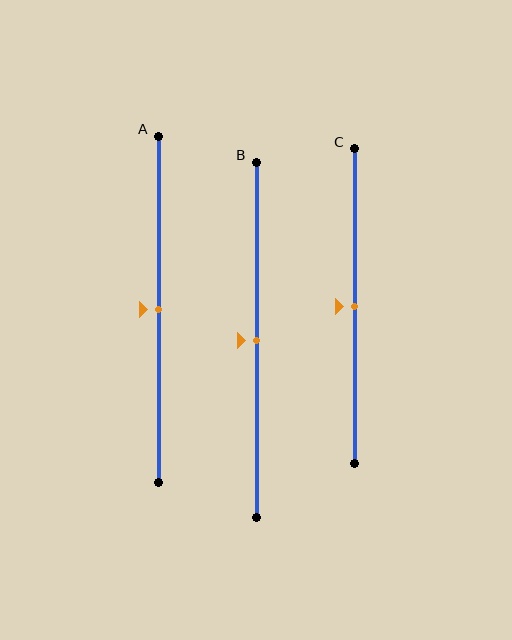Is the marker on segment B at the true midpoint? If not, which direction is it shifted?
Yes, the marker on segment B is at the true midpoint.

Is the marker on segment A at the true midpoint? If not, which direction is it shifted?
Yes, the marker on segment A is at the true midpoint.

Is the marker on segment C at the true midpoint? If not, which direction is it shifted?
Yes, the marker on segment C is at the true midpoint.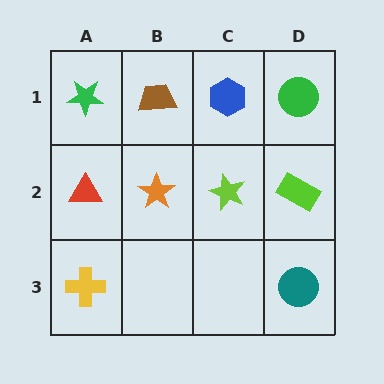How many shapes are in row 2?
4 shapes.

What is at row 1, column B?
A brown trapezoid.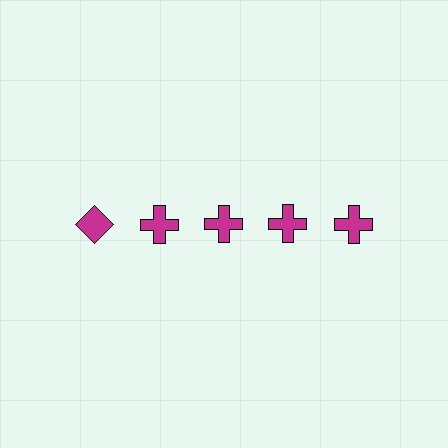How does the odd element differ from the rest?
It has a different shape: diamond instead of cross.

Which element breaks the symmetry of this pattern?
The magenta diamond in the top row, leftmost column breaks the symmetry. All other shapes are magenta crosses.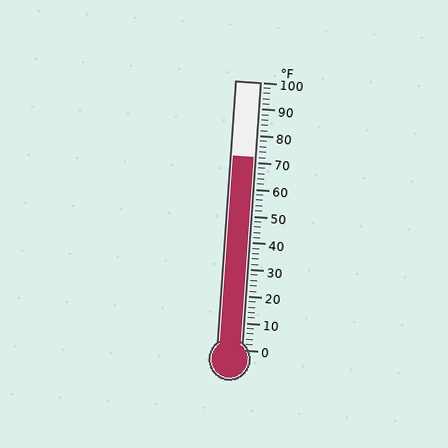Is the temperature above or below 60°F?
The temperature is above 60°F.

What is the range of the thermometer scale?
The thermometer scale ranges from 0°F to 100°F.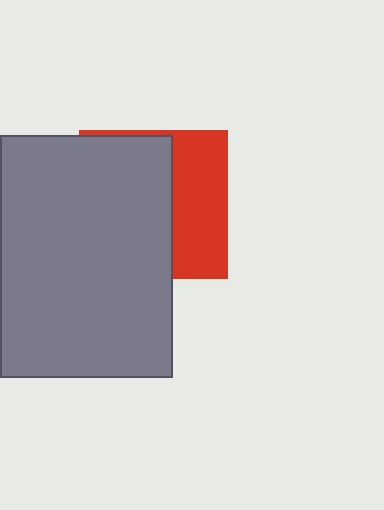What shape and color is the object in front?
The object in front is a gray rectangle.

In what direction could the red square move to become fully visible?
The red square could move right. That would shift it out from behind the gray rectangle entirely.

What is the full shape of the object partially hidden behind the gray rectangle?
The partially hidden object is a red square.